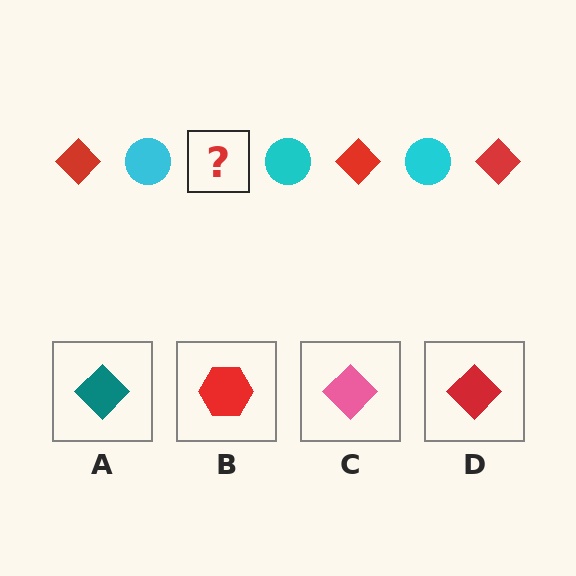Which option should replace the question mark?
Option D.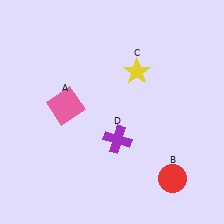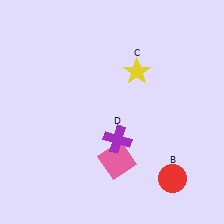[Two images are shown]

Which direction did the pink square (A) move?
The pink square (A) moved down.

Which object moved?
The pink square (A) moved down.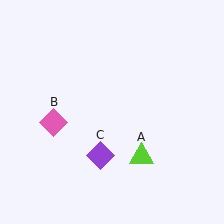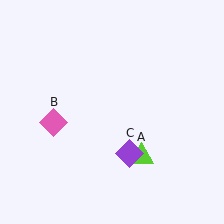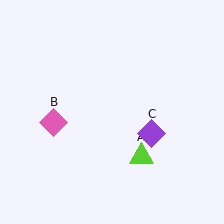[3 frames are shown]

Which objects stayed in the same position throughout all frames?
Lime triangle (object A) and pink diamond (object B) remained stationary.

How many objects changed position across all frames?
1 object changed position: purple diamond (object C).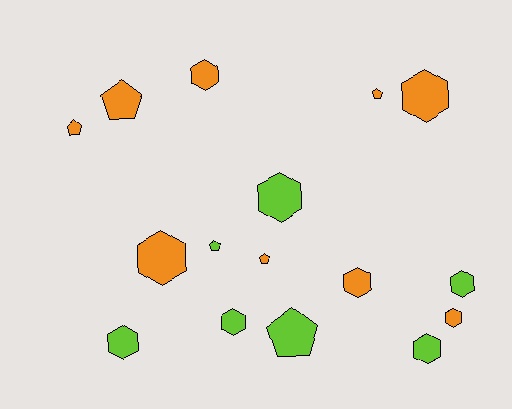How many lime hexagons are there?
There are 5 lime hexagons.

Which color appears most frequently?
Orange, with 9 objects.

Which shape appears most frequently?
Hexagon, with 10 objects.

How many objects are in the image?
There are 16 objects.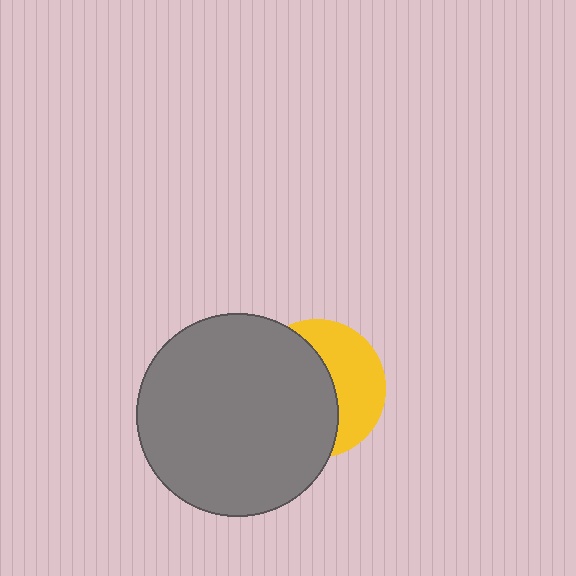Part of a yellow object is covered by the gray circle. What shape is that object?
It is a circle.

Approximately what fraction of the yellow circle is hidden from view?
Roughly 59% of the yellow circle is hidden behind the gray circle.